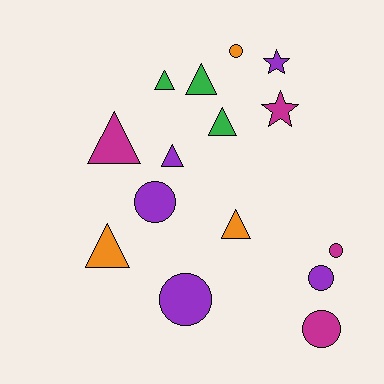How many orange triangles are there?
There are 2 orange triangles.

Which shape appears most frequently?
Triangle, with 7 objects.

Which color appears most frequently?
Purple, with 5 objects.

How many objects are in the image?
There are 15 objects.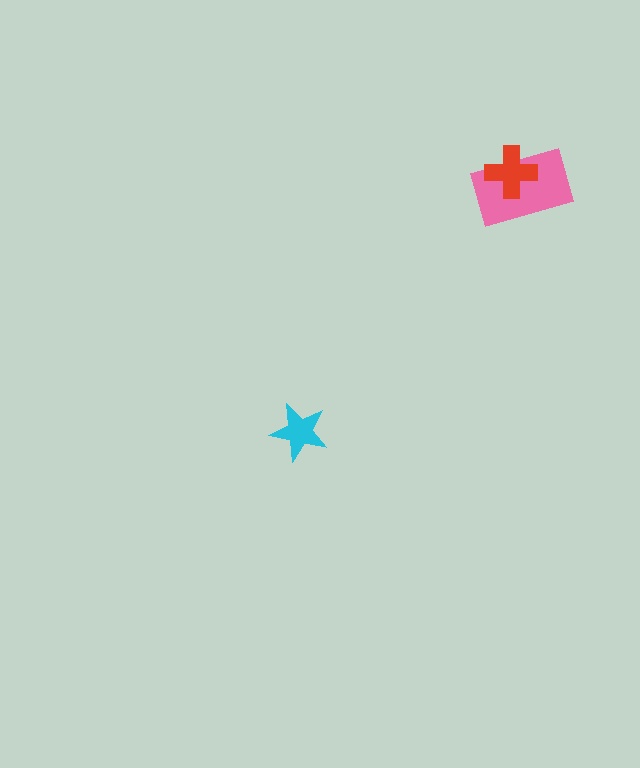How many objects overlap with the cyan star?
0 objects overlap with the cyan star.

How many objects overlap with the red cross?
1 object overlaps with the red cross.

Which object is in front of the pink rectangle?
The red cross is in front of the pink rectangle.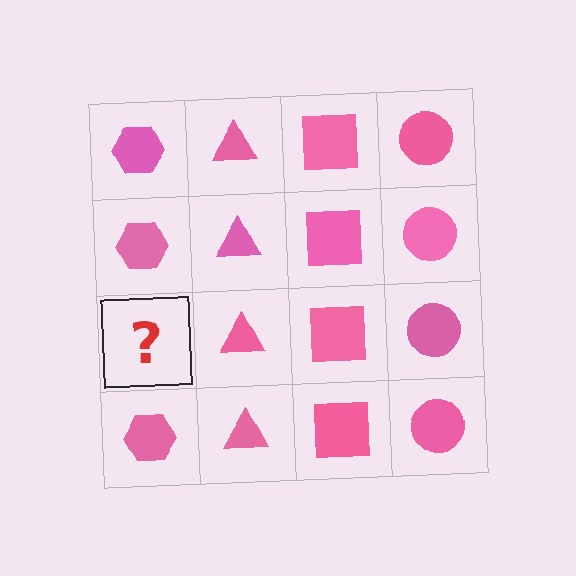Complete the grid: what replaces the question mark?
The question mark should be replaced with a pink hexagon.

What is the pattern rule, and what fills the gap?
The rule is that each column has a consistent shape. The gap should be filled with a pink hexagon.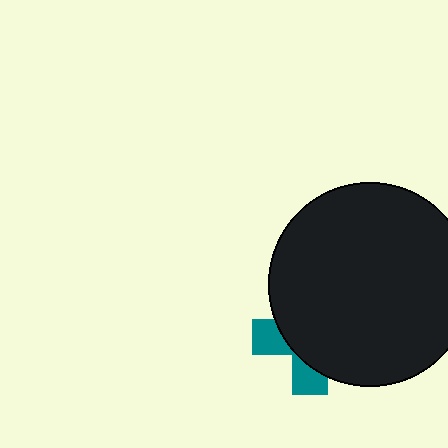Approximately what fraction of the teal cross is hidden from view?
Roughly 69% of the teal cross is hidden behind the black circle.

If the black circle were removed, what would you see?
You would see the complete teal cross.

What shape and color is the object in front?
The object in front is a black circle.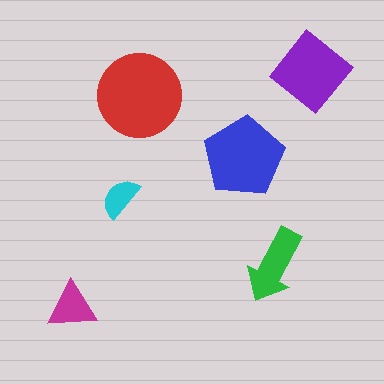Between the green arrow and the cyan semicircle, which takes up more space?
The green arrow.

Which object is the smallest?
The cyan semicircle.